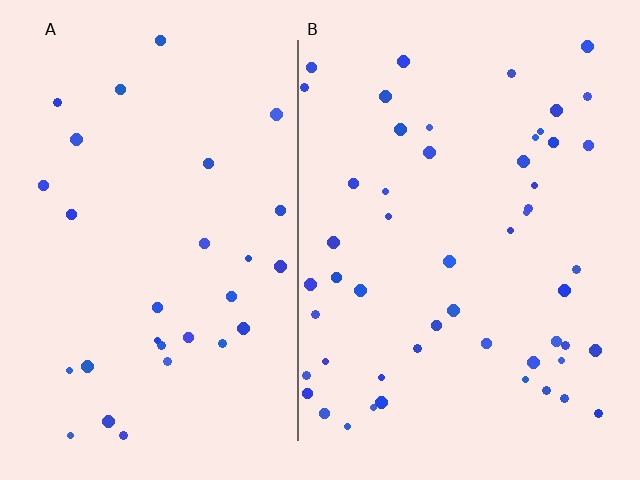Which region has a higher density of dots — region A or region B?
B (the right).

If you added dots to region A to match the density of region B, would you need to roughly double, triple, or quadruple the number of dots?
Approximately double.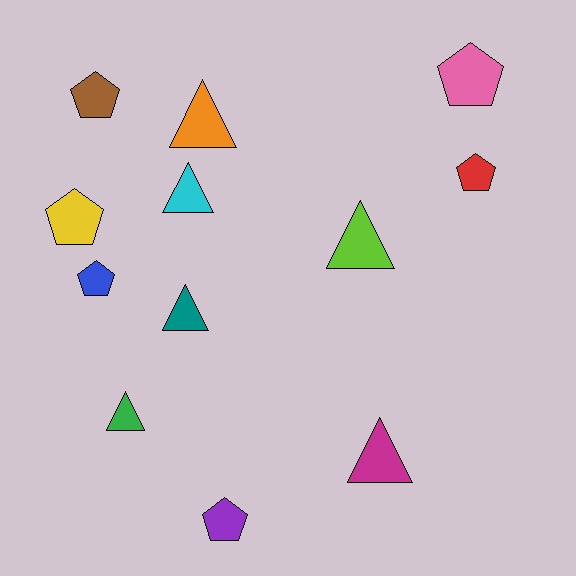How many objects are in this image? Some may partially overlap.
There are 12 objects.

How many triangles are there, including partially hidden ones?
There are 6 triangles.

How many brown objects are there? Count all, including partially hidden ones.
There is 1 brown object.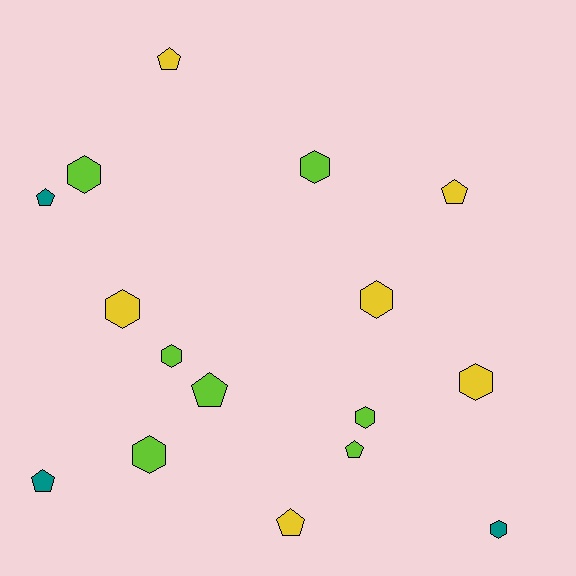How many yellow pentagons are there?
There are 3 yellow pentagons.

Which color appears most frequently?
Lime, with 7 objects.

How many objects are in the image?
There are 16 objects.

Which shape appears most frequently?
Hexagon, with 9 objects.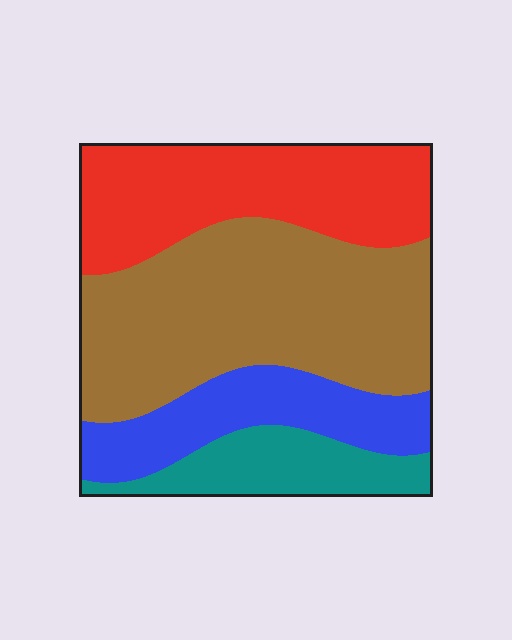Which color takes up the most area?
Brown, at roughly 40%.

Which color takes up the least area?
Teal, at roughly 15%.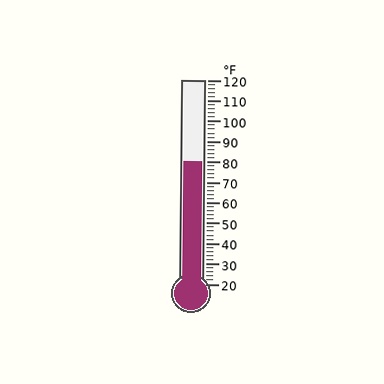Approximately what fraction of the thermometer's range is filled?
The thermometer is filled to approximately 60% of its range.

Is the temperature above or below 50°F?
The temperature is above 50°F.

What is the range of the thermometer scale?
The thermometer scale ranges from 20°F to 120°F.